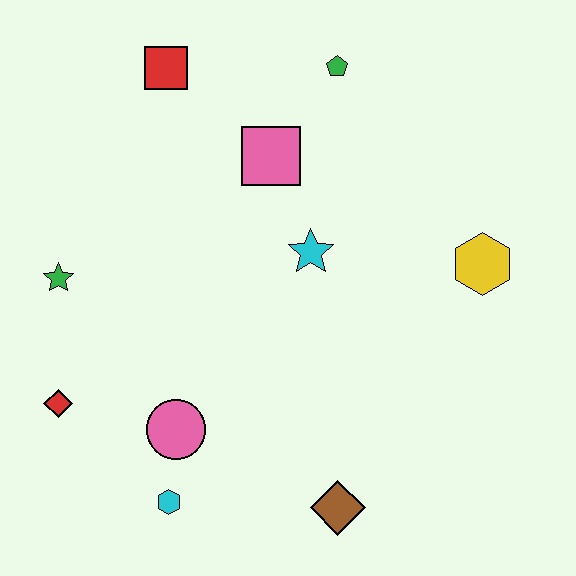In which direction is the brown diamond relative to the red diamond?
The brown diamond is to the right of the red diamond.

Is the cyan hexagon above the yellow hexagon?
No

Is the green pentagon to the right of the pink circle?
Yes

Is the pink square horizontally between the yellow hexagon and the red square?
Yes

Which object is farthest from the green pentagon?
The cyan hexagon is farthest from the green pentagon.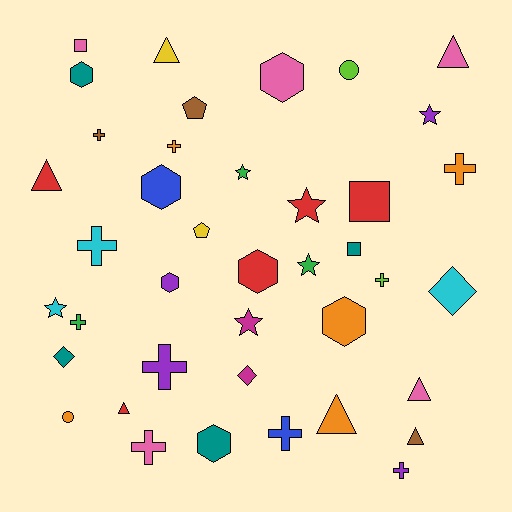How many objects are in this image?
There are 40 objects.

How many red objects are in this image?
There are 5 red objects.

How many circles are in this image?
There are 2 circles.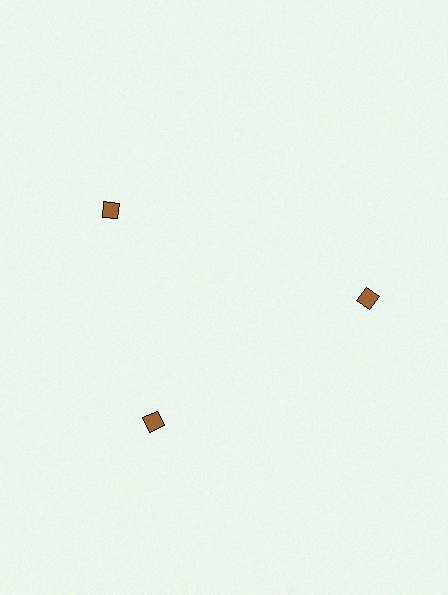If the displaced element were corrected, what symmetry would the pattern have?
It would have 3-fold rotational symmetry — the pattern would map onto itself every 120 degrees.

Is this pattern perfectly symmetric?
No. The 3 brown diamonds are arranged in a ring, but one element near the 11 o'clock position is rotated out of alignment along the ring, breaking the 3-fold rotational symmetry.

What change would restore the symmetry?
The symmetry would be restored by rotating it back into even spacing with its neighbors so that all 3 diamonds sit at equal angles and equal distance from the center.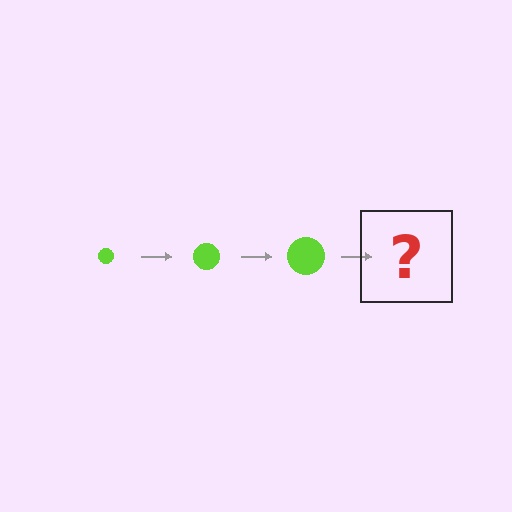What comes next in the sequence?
The next element should be a lime circle, larger than the previous one.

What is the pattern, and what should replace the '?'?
The pattern is that the circle gets progressively larger each step. The '?' should be a lime circle, larger than the previous one.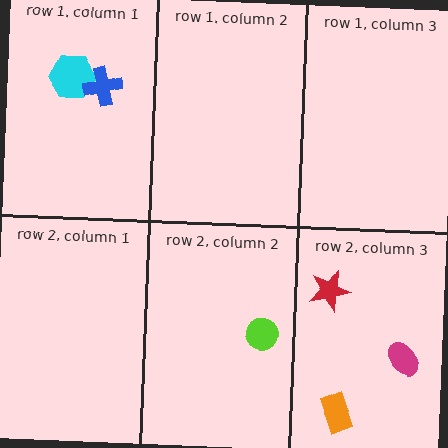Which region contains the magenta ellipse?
The row 2, column 3 region.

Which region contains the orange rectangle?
The row 2, column 3 region.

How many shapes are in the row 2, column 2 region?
1.